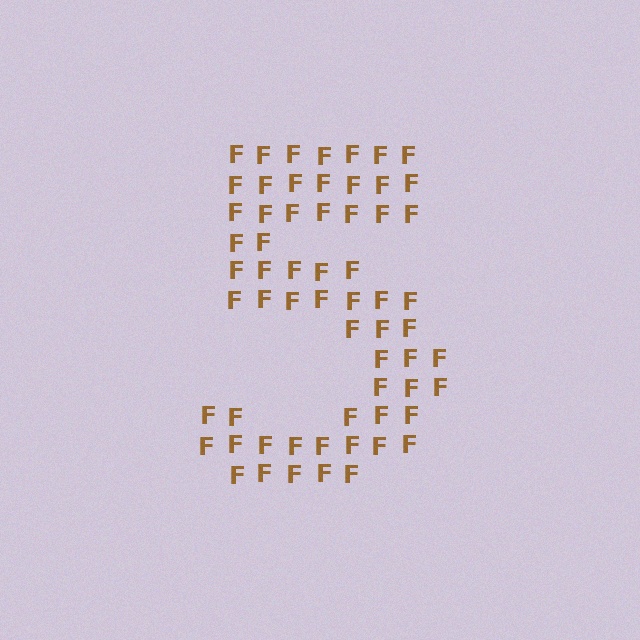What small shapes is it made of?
It is made of small letter F's.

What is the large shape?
The large shape is the digit 5.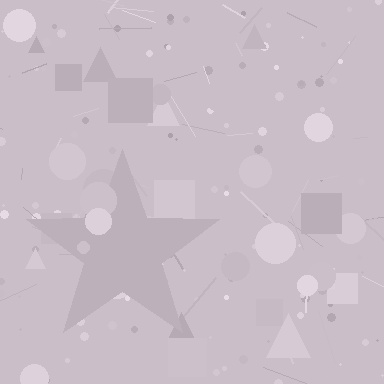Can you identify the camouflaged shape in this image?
The camouflaged shape is a star.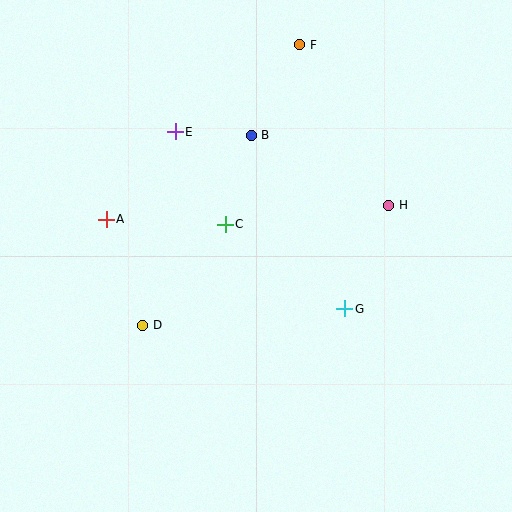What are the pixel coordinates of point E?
Point E is at (175, 132).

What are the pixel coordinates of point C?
Point C is at (225, 224).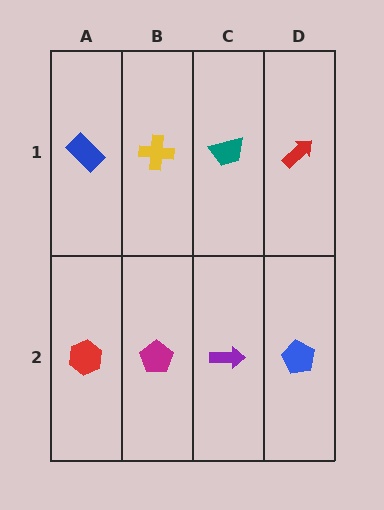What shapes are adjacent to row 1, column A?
A red hexagon (row 2, column A), a yellow cross (row 1, column B).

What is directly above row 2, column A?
A blue rectangle.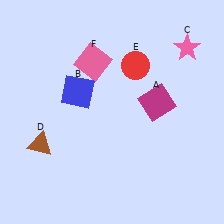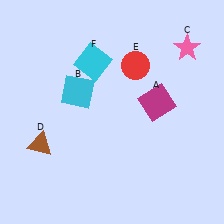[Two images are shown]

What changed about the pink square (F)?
In Image 1, F is pink. In Image 2, it changed to cyan.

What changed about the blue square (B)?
In Image 1, B is blue. In Image 2, it changed to cyan.